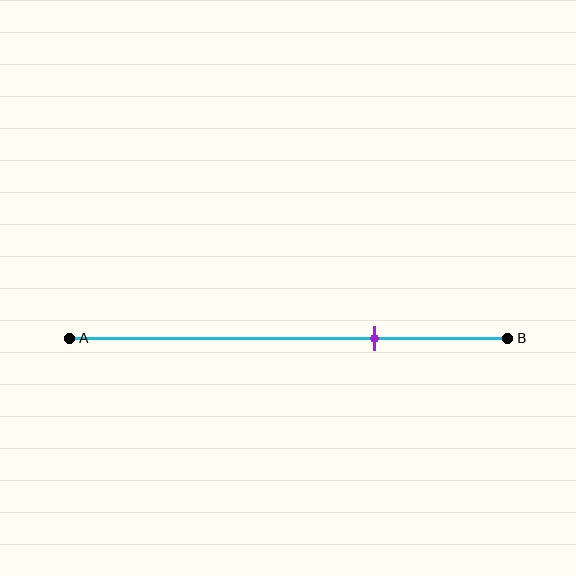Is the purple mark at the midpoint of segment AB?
No, the mark is at about 70% from A, not at the 50% midpoint.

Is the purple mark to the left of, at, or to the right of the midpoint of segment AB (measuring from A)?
The purple mark is to the right of the midpoint of segment AB.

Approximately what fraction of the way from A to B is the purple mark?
The purple mark is approximately 70% of the way from A to B.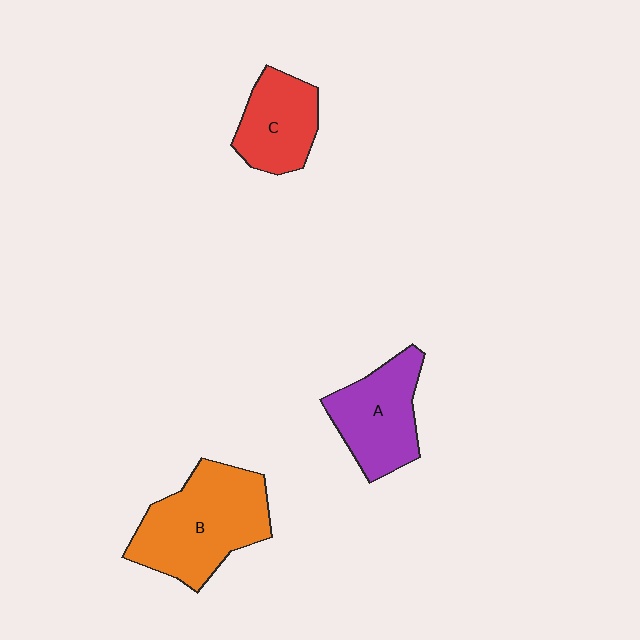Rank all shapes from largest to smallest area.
From largest to smallest: B (orange), A (purple), C (red).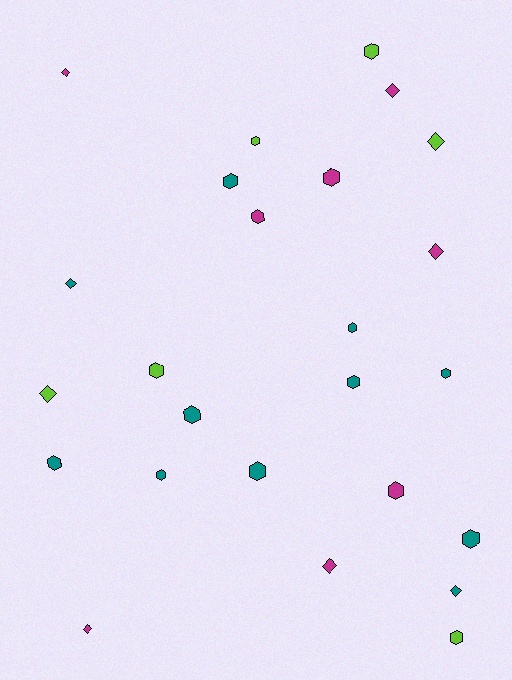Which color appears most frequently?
Teal, with 11 objects.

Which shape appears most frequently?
Hexagon, with 16 objects.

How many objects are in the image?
There are 25 objects.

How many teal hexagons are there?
There are 9 teal hexagons.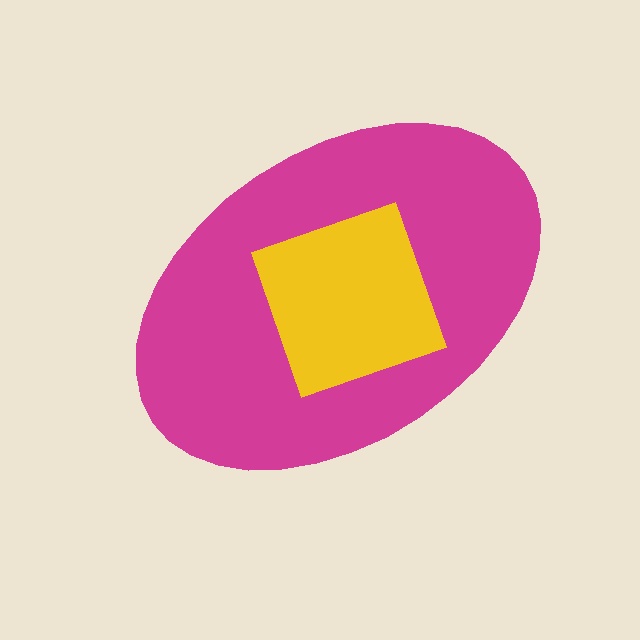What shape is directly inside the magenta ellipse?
The yellow diamond.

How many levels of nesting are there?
2.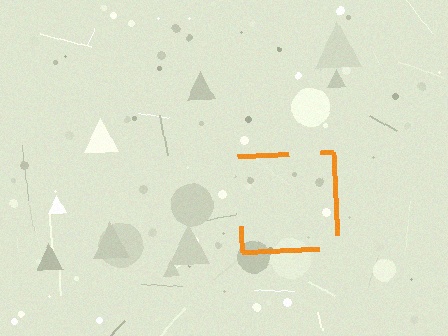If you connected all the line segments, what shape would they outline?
They would outline a square.